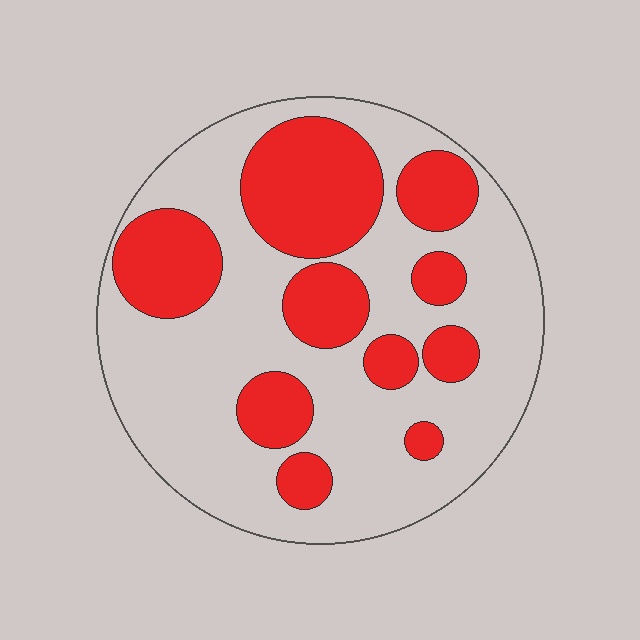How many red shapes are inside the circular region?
10.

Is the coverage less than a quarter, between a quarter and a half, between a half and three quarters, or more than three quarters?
Between a quarter and a half.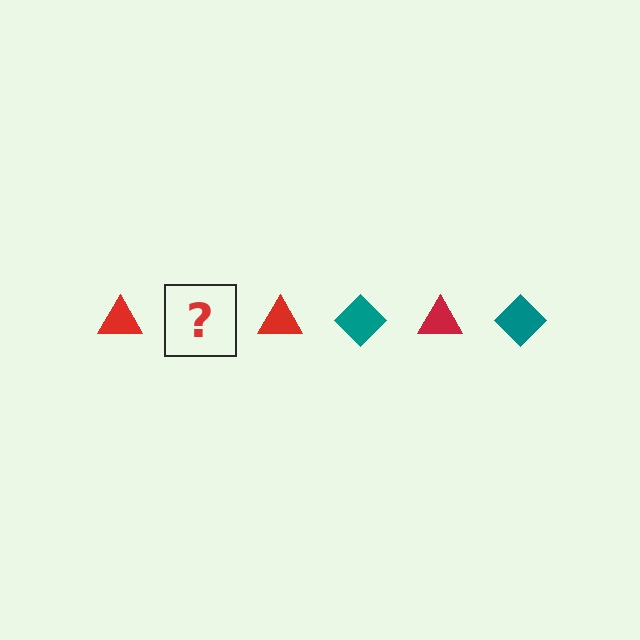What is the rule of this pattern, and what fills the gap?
The rule is that the pattern alternates between red triangle and teal diamond. The gap should be filled with a teal diamond.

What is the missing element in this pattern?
The missing element is a teal diamond.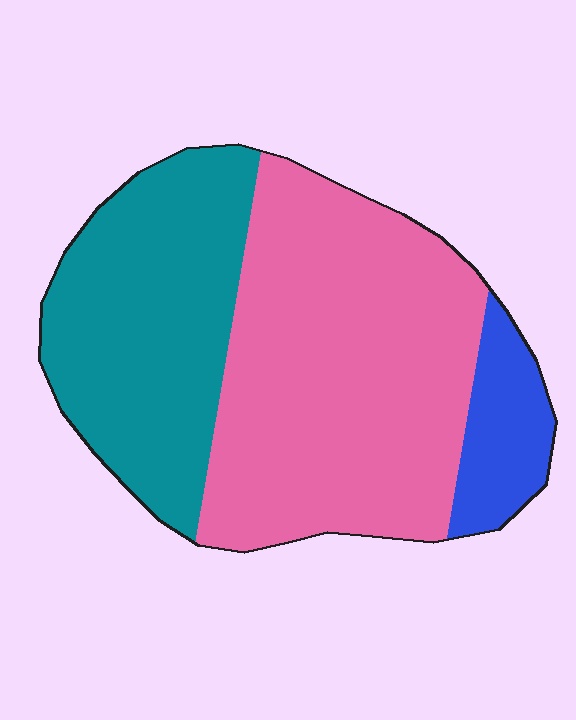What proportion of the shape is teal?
Teal takes up about three eighths (3/8) of the shape.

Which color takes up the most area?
Pink, at roughly 55%.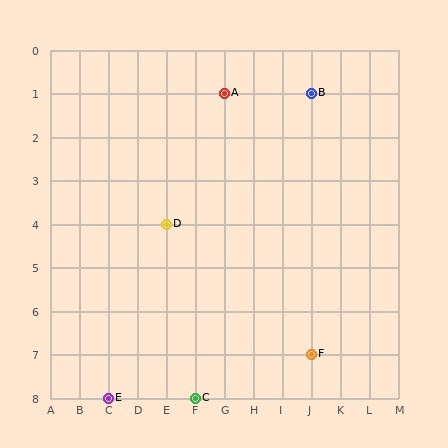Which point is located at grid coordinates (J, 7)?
Point F is at (J, 7).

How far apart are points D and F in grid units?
Points D and F are 5 columns and 3 rows apart (about 5.8 grid units diagonally).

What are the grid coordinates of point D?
Point D is at grid coordinates (E, 4).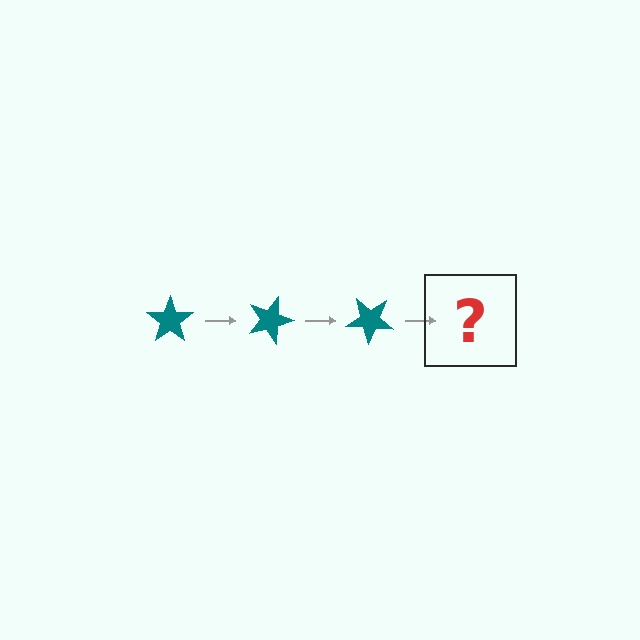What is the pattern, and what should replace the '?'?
The pattern is that the star rotates 20 degrees each step. The '?' should be a teal star rotated 60 degrees.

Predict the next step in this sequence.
The next step is a teal star rotated 60 degrees.